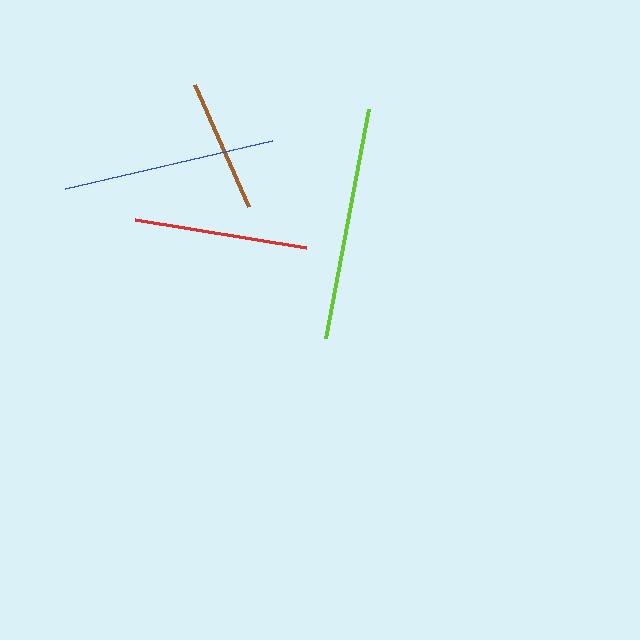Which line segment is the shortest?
The brown line is the shortest at approximately 134 pixels.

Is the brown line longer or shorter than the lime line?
The lime line is longer than the brown line.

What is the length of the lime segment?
The lime segment is approximately 232 pixels long.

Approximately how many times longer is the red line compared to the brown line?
The red line is approximately 1.3 times the length of the brown line.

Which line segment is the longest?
The lime line is the longest at approximately 232 pixels.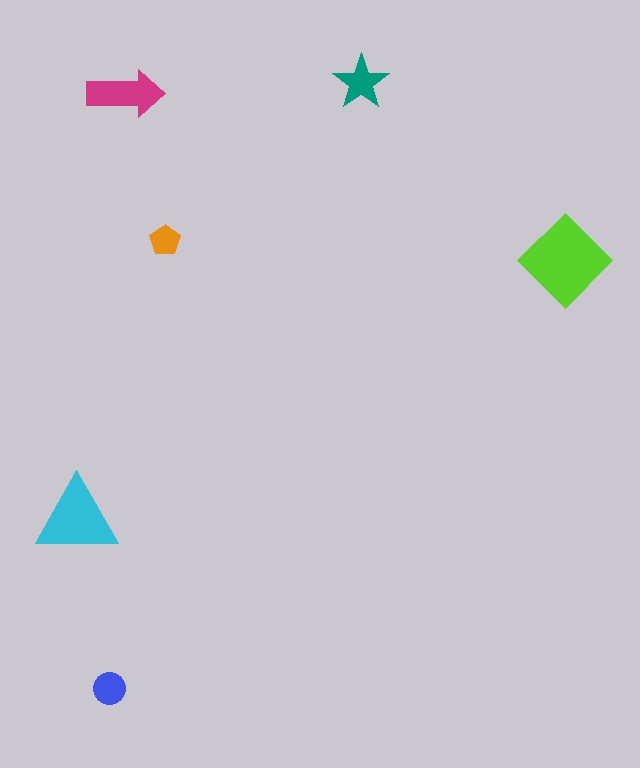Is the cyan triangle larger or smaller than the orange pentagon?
Larger.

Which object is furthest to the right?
The lime diamond is rightmost.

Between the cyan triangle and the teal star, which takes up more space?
The cyan triangle.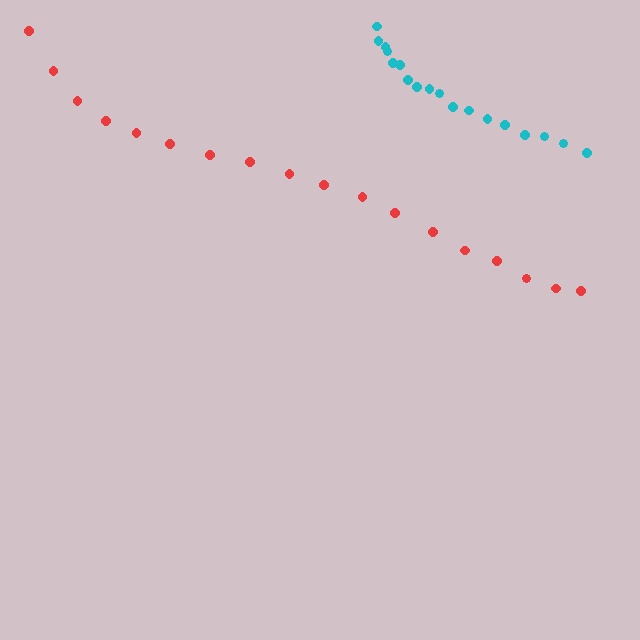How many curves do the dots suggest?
There are 2 distinct paths.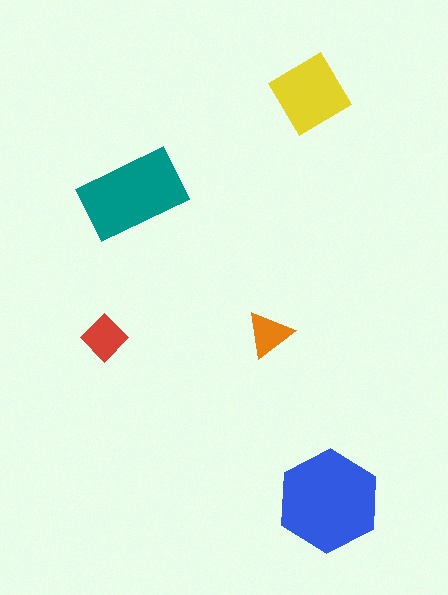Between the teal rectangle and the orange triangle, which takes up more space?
The teal rectangle.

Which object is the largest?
The blue hexagon.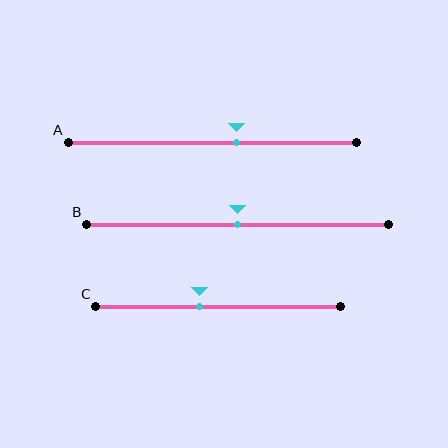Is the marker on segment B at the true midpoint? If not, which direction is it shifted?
Yes, the marker on segment B is at the true midpoint.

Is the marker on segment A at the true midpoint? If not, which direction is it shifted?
No, the marker on segment A is shifted to the right by about 9% of the segment length.